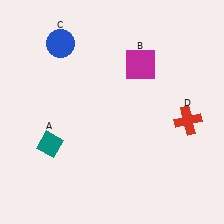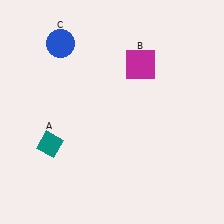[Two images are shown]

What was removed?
The red cross (D) was removed in Image 2.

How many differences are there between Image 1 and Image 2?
There is 1 difference between the two images.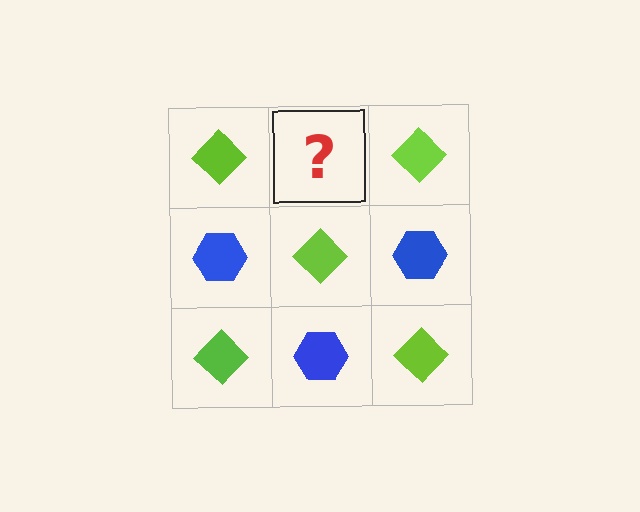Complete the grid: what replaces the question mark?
The question mark should be replaced with a blue hexagon.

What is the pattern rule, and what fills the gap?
The rule is that it alternates lime diamond and blue hexagon in a checkerboard pattern. The gap should be filled with a blue hexagon.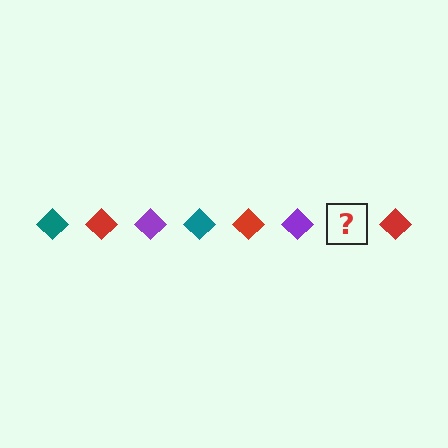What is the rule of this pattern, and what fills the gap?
The rule is that the pattern cycles through teal, red, purple diamonds. The gap should be filled with a teal diamond.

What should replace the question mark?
The question mark should be replaced with a teal diamond.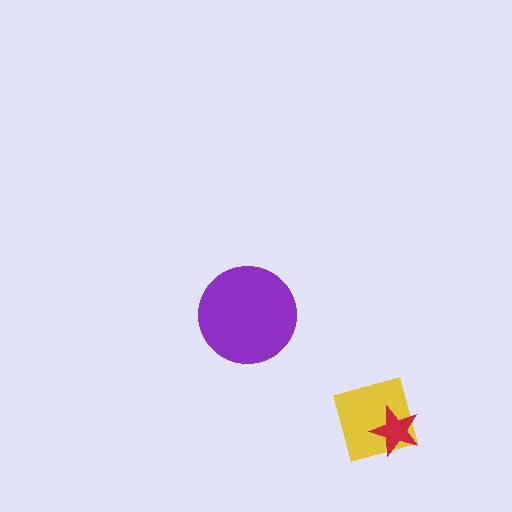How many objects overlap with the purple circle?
0 objects overlap with the purple circle.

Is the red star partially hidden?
No, no other shape covers it.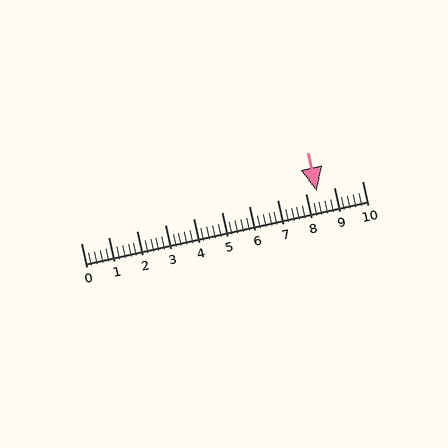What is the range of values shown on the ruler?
The ruler shows values from 0 to 10.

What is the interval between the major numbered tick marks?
The major tick marks are spaced 1 units apart.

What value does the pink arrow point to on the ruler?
The pink arrow points to approximately 8.4.